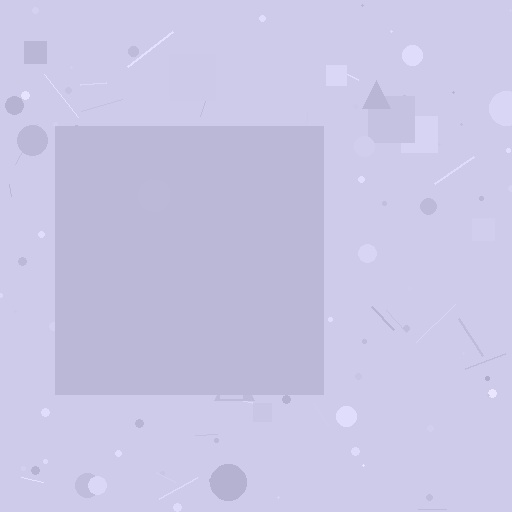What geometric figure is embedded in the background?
A square is embedded in the background.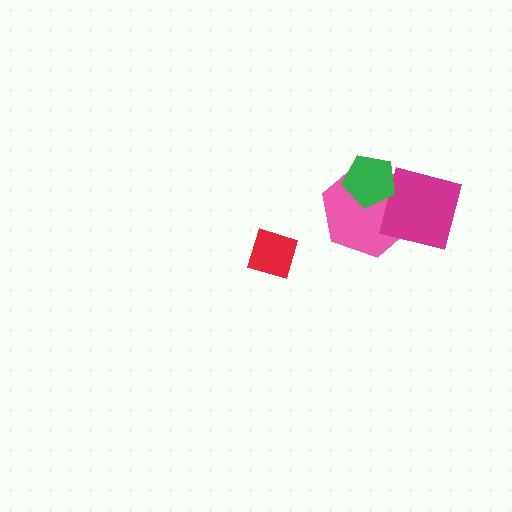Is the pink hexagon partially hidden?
Yes, it is partially covered by another shape.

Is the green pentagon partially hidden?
No, no other shape covers it.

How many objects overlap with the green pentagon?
2 objects overlap with the green pentagon.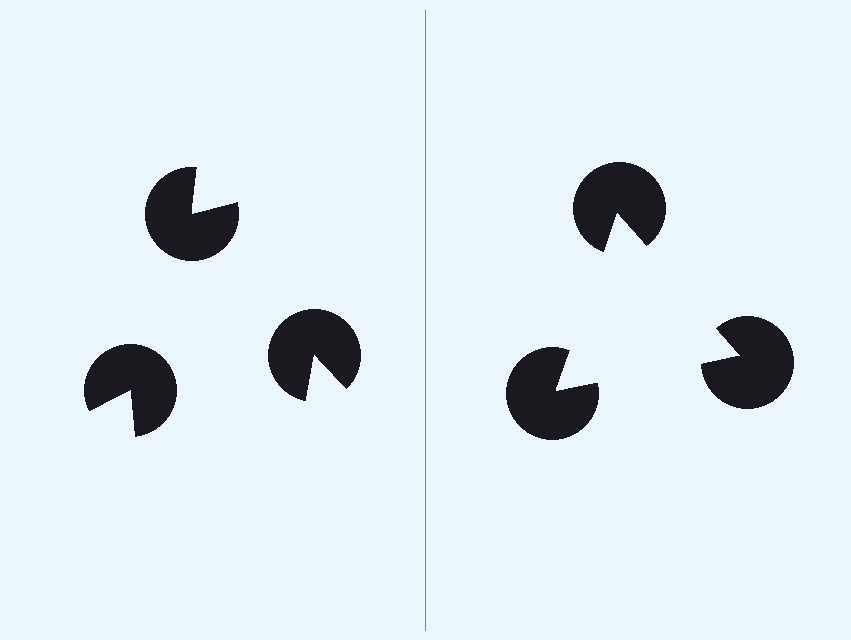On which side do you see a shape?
An illusory triangle appears on the right side. On the left side the wedge cuts are rotated, so no coherent shape forms.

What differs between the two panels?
The pac-man discs are positioned identically on both sides; only the wedge orientations differ. On the right they align to a triangle; on the left they are misaligned.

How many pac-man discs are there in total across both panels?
6 — 3 on each side.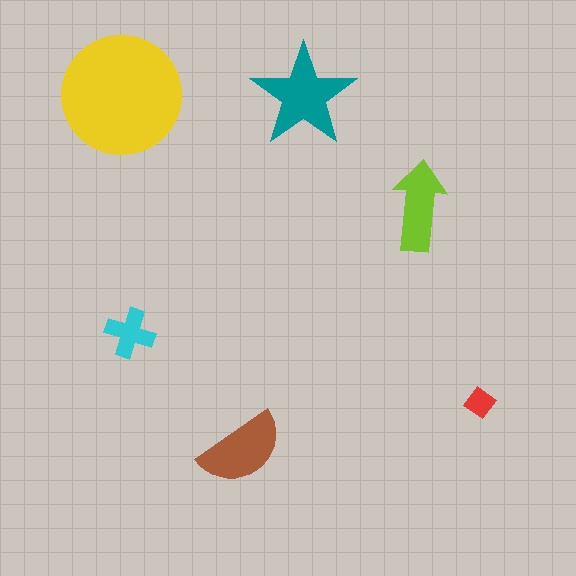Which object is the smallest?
The red diamond.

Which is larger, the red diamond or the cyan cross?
The cyan cross.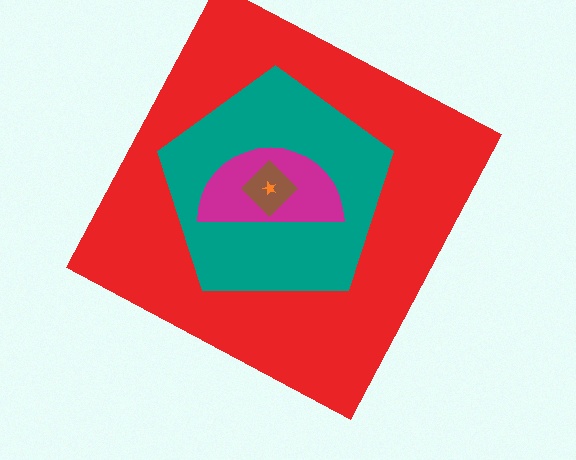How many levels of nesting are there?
5.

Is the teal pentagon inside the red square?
Yes.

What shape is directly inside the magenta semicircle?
The brown diamond.